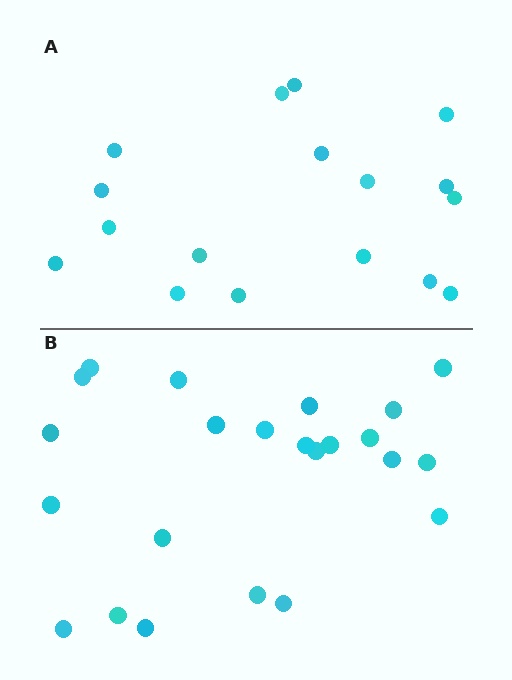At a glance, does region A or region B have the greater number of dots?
Region B (the bottom region) has more dots.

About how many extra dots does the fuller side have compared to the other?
Region B has about 6 more dots than region A.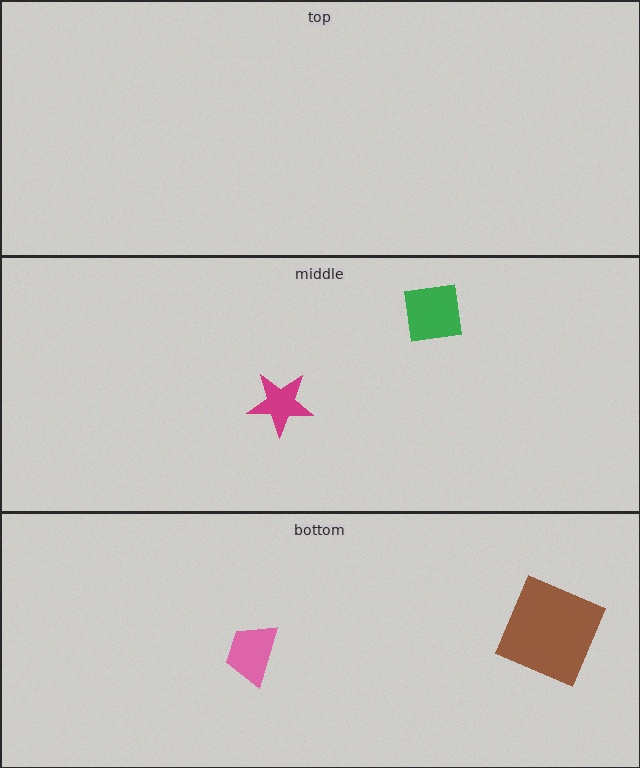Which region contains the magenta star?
The middle region.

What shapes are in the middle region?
The magenta star, the green square.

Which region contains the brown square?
The bottom region.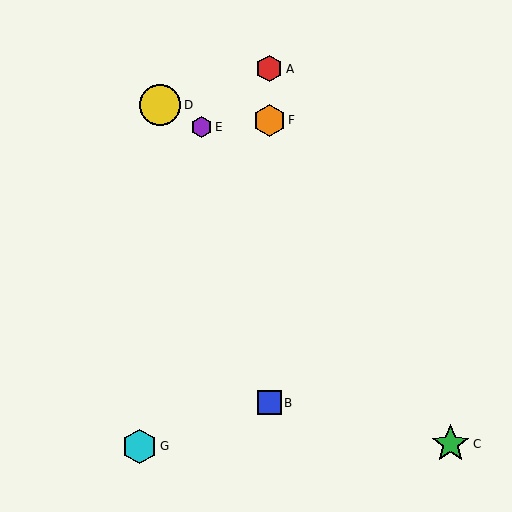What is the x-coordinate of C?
Object C is at x≈450.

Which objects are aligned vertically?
Objects A, B, F are aligned vertically.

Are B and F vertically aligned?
Yes, both are at x≈269.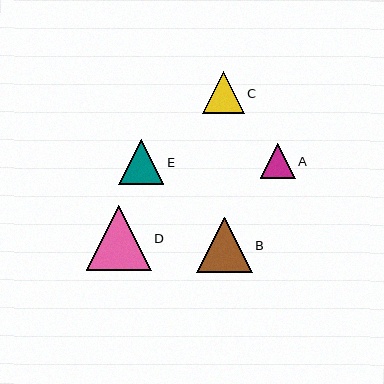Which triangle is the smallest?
Triangle A is the smallest with a size of approximately 35 pixels.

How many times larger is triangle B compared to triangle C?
Triangle B is approximately 1.3 times the size of triangle C.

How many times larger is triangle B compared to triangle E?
Triangle B is approximately 1.2 times the size of triangle E.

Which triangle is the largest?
Triangle D is the largest with a size of approximately 65 pixels.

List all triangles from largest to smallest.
From largest to smallest: D, B, E, C, A.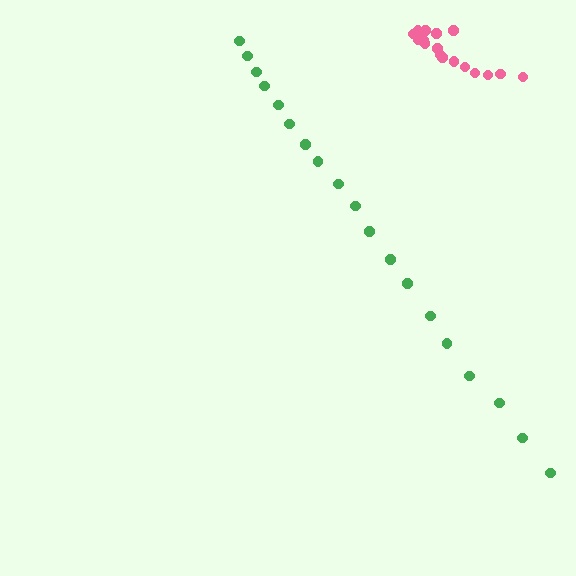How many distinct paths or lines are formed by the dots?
There are 2 distinct paths.